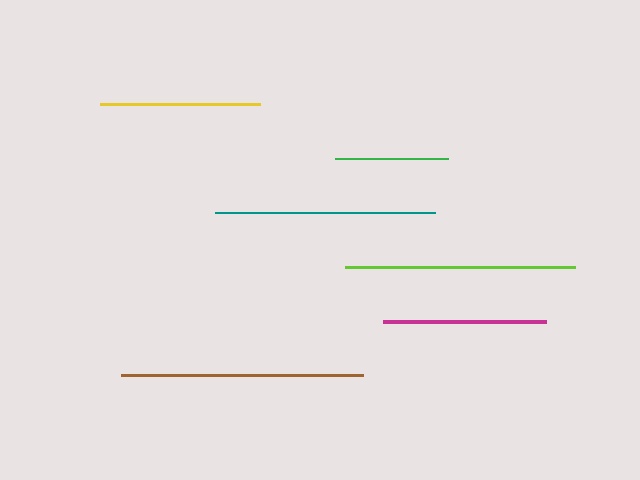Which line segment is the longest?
The brown line is the longest at approximately 242 pixels.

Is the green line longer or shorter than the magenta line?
The magenta line is longer than the green line.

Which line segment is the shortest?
The green line is the shortest at approximately 113 pixels.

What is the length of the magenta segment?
The magenta segment is approximately 163 pixels long.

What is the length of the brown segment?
The brown segment is approximately 242 pixels long.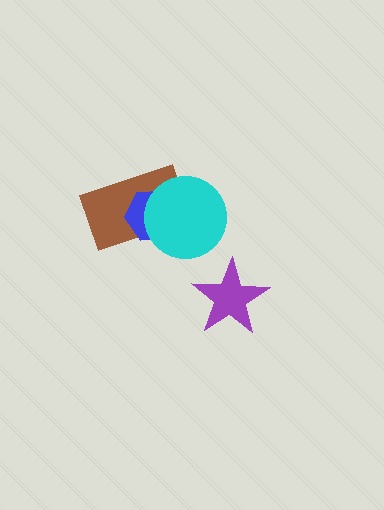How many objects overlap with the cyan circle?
2 objects overlap with the cyan circle.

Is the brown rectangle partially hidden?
Yes, it is partially covered by another shape.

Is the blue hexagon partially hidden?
Yes, it is partially covered by another shape.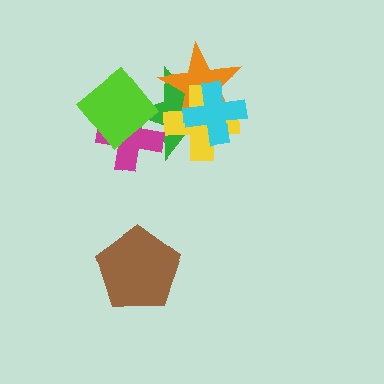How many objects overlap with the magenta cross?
2 objects overlap with the magenta cross.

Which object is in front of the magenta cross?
The lime diamond is in front of the magenta cross.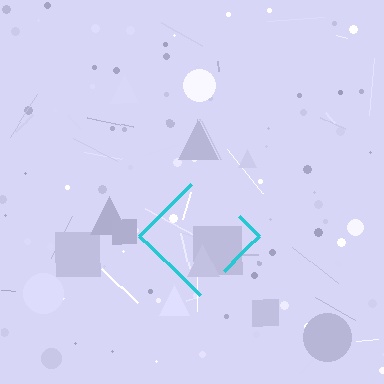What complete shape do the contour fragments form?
The contour fragments form a diamond.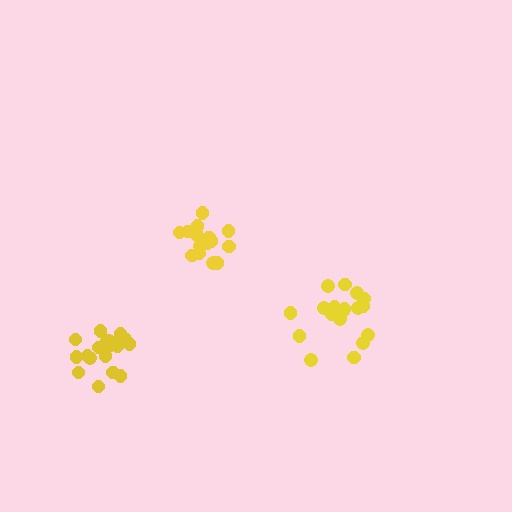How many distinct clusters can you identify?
There are 3 distinct clusters.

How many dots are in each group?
Group 1: 19 dots, Group 2: 18 dots, Group 3: 15 dots (52 total).